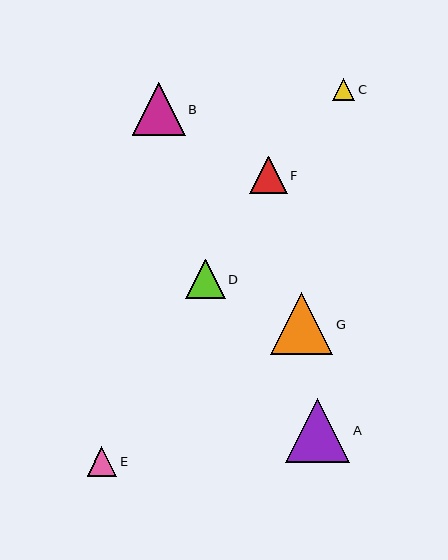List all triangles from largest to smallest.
From largest to smallest: A, G, B, D, F, E, C.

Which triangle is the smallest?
Triangle C is the smallest with a size of approximately 22 pixels.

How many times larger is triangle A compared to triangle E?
Triangle A is approximately 2.2 times the size of triangle E.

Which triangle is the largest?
Triangle A is the largest with a size of approximately 64 pixels.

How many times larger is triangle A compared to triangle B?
Triangle A is approximately 1.2 times the size of triangle B.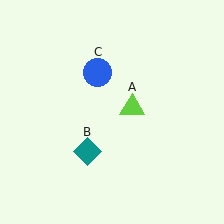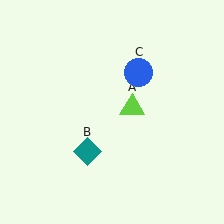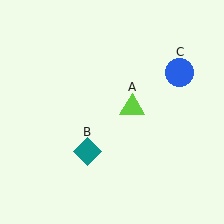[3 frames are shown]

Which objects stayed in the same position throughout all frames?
Lime triangle (object A) and teal diamond (object B) remained stationary.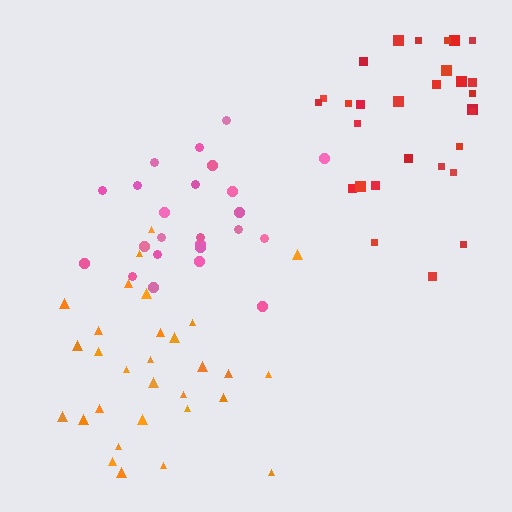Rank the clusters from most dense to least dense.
pink, red, orange.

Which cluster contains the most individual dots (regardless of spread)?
Orange (30).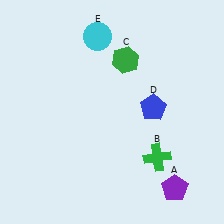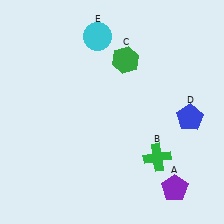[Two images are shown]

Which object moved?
The blue pentagon (D) moved right.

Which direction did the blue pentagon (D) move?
The blue pentagon (D) moved right.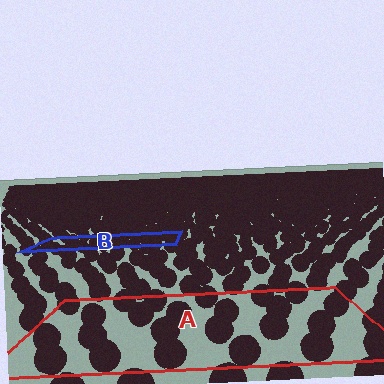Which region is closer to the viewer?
Region A is closer. The texture elements there are larger and more spread out.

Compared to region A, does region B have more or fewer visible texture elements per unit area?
Region B has more texture elements per unit area — they are packed more densely because it is farther away.